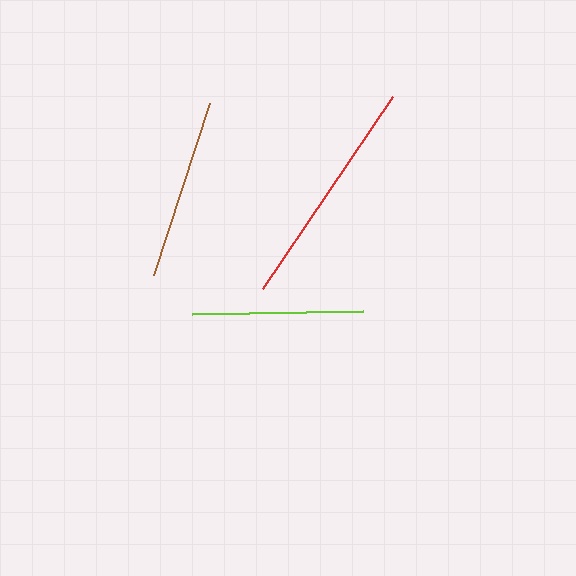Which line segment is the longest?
The red line is the longest at approximately 232 pixels.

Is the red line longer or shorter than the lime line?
The red line is longer than the lime line.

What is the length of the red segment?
The red segment is approximately 232 pixels long.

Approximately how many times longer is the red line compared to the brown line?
The red line is approximately 1.3 times the length of the brown line.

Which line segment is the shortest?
The lime line is the shortest at approximately 171 pixels.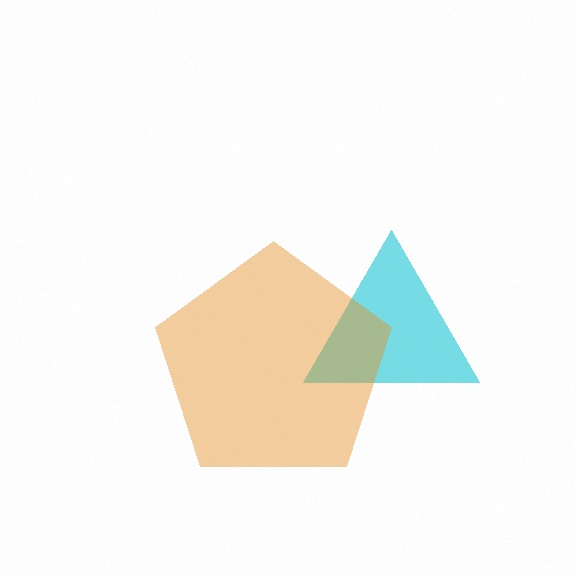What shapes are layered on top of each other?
The layered shapes are: a cyan triangle, an orange pentagon.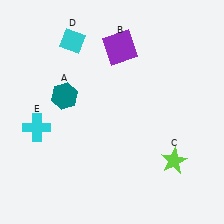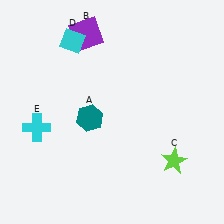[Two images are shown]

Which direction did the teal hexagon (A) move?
The teal hexagon (A) moved right.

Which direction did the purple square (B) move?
The purple square (B) moved left.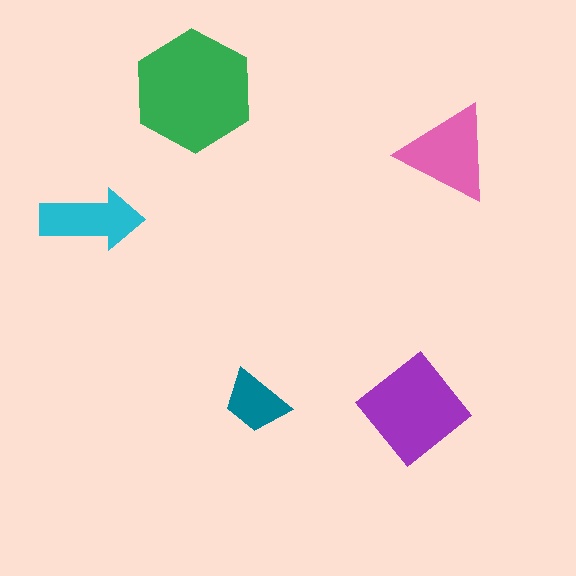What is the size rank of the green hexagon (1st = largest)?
1st.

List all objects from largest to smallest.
The green hexagon, the purple diamond, the pink triangle, the cyan arrow, the teal trapezoid.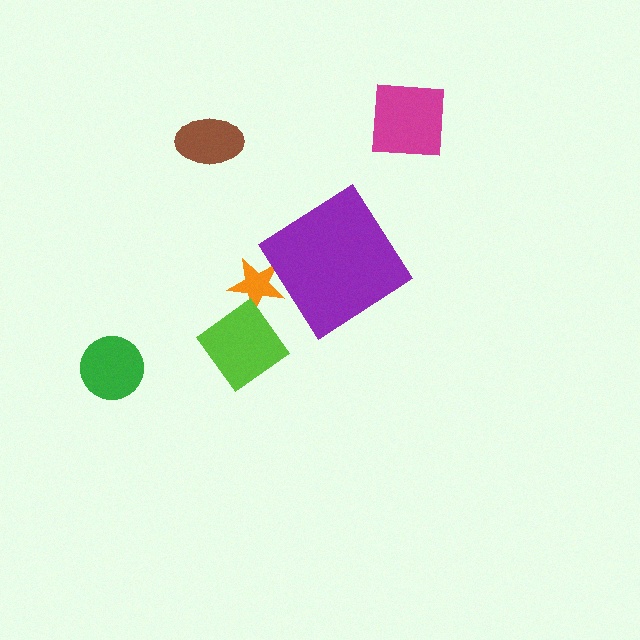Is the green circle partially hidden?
No, the green circle is fully visible.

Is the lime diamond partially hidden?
No, the lime diamond is fully visible.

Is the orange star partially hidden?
Yes, the orange star is partially hidden behind the purple diamond.